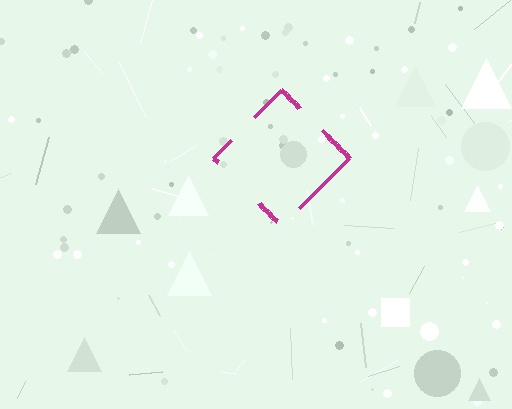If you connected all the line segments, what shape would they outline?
They would outline a diamond.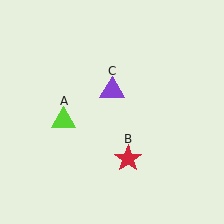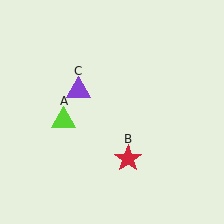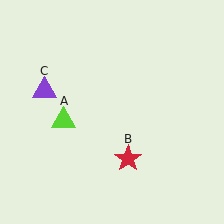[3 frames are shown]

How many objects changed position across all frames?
1 object changed position: purple triangle (object C).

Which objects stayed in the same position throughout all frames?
Lime triangle (object A) and red star (object B) remained stationary.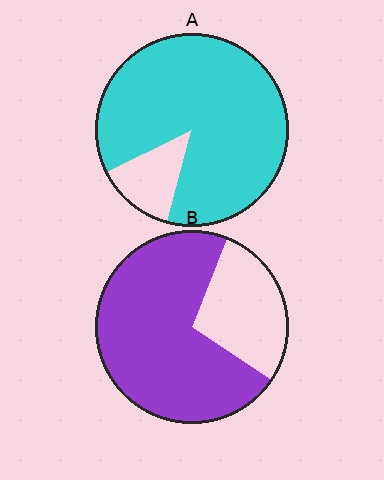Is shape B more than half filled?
Yes.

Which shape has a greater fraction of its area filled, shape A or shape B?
Shape A.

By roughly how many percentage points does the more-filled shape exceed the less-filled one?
By roughly 15 percentage points (A over B).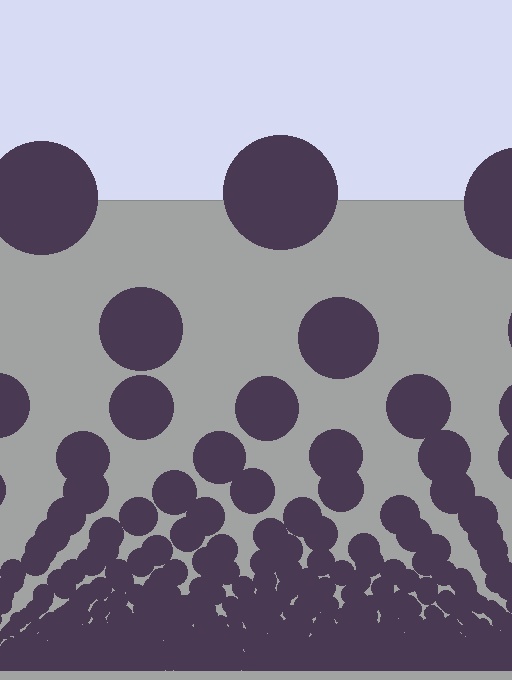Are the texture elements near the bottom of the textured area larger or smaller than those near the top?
Smaller. The gradient is inverted — elements near the bottom are smaller and denser.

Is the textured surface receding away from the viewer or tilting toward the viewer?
The surface appears to tilt toward the viewer. Texture elements get larger and sparser toward the top.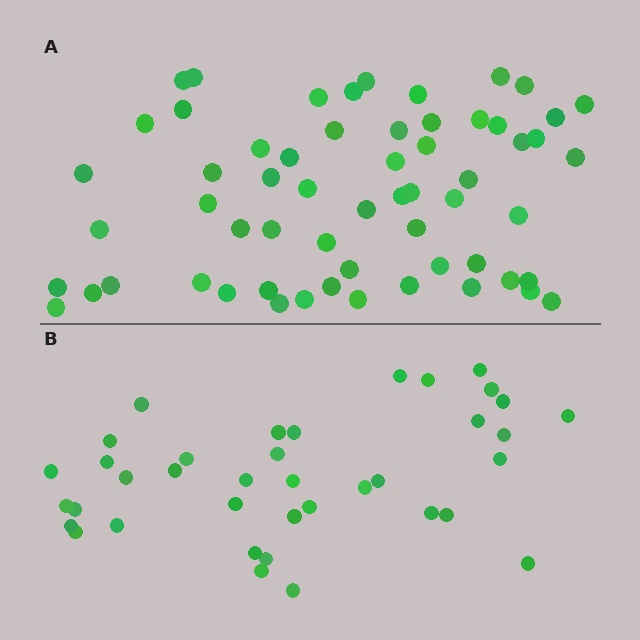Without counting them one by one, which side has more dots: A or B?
Region A (the top region) has more dots.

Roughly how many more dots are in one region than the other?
Region A has approximately 20 more dots than region B.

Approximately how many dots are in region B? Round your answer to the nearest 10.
About 40 dots. (The exact count is 38, which rounds to 40.)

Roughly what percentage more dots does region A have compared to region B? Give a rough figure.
About 60% more.